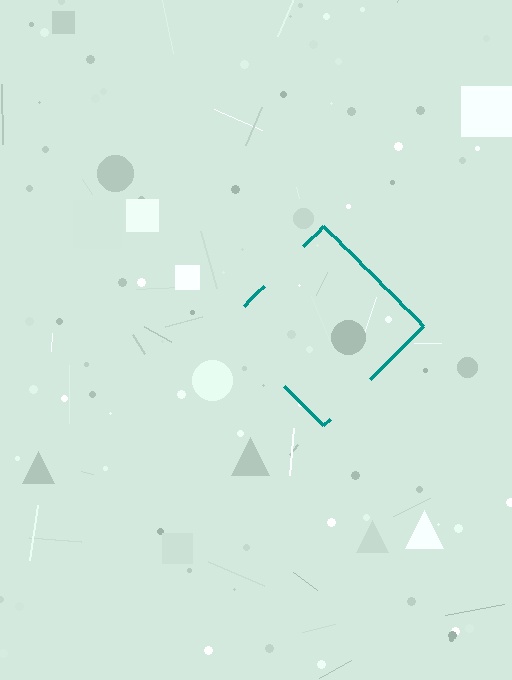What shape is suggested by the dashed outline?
The dashed outline suggests a diamond.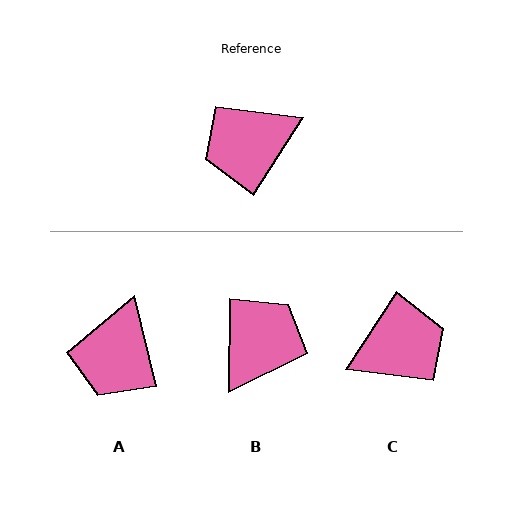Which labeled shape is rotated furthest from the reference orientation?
C, about 179 degrees away.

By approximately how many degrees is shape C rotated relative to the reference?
Approximately 179 degrees counter-clockwise.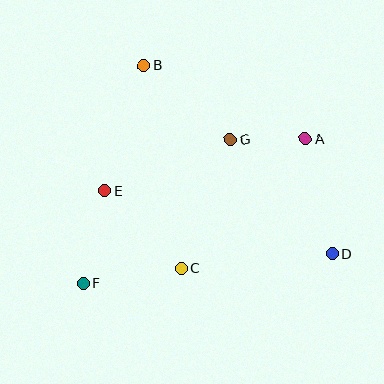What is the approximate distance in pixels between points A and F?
The distance between A and F is approximately 265 pixels.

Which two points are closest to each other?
Points A and G are closest to each other.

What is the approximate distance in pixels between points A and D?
The distance between A and D is approximately 118 pixels.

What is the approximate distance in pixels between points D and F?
The distance between D and F is approximately 251 pixels.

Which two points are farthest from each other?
Points B and D are farthest from each other.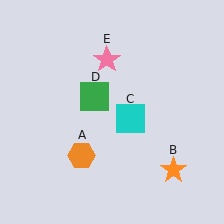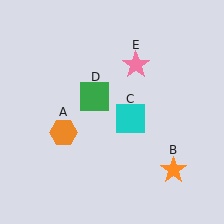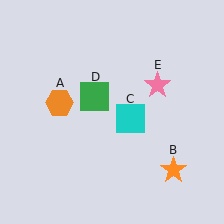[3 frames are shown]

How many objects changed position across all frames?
2 objects changed position: orange hexagon (object A), pink star (object E).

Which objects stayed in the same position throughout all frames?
Orange star (object B) and cyan square (object C) and green square (object D) remained stationary.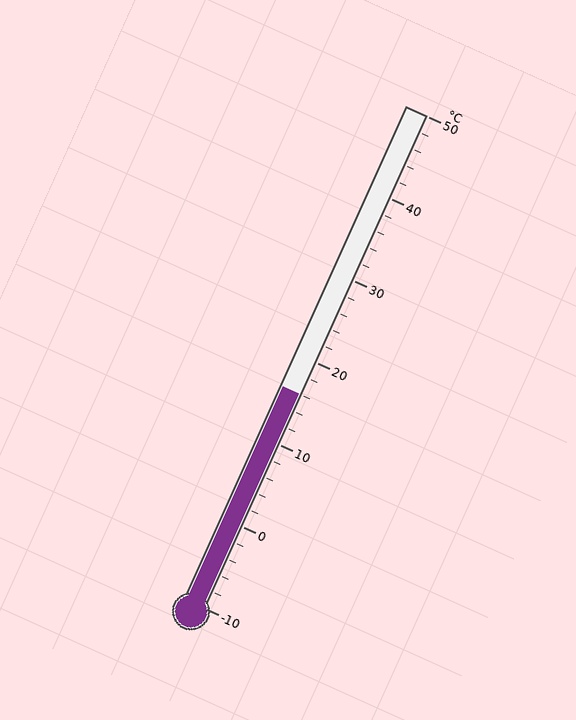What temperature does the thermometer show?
The thermometer shows approximately 16°C.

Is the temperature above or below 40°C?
The temperature is below 40°C.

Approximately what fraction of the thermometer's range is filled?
The thermometer is filled to approximately 45% of its range.